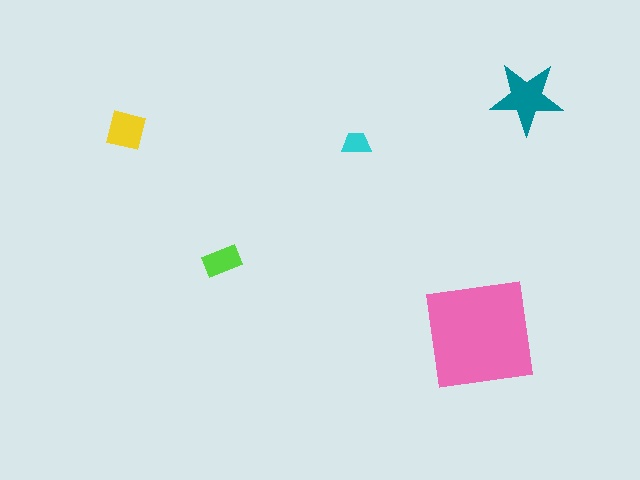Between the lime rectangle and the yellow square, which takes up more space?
The yellow square.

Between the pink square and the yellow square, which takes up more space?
The pink square.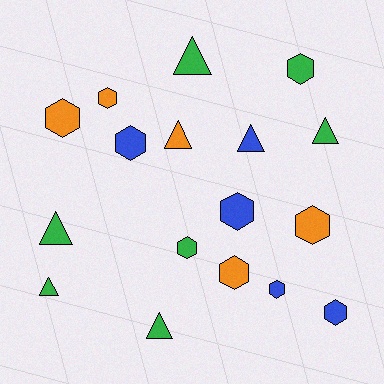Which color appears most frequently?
Green, with 7 objects.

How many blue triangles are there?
There is 1 blue triangle.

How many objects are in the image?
There are 17 objects.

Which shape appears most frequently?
Hexagon, with 10 objects.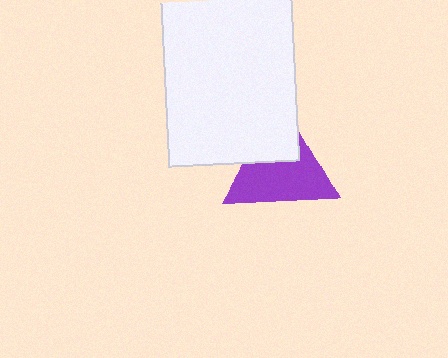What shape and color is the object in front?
The object in front is a white rectangle.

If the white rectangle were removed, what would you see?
You would see the complete purple triangle.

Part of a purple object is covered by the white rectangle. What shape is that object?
It is a triangle.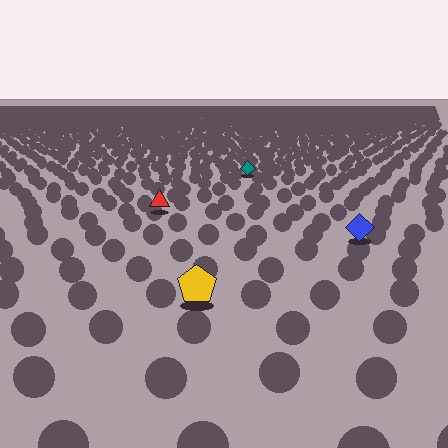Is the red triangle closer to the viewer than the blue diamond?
No. The blue diamond is closer — you can tell from the texture gradient: the ground texture is coarser near it.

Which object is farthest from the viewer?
The teal diamond is farthest from the viewer. It appears smaller and the ground texture around it is denser.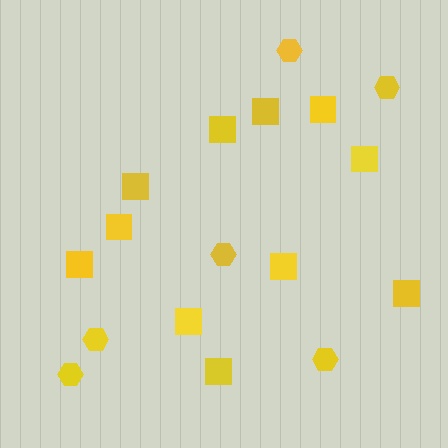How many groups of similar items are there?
There are 2 groups: one group of hexagons (6) and one group of squares (11).